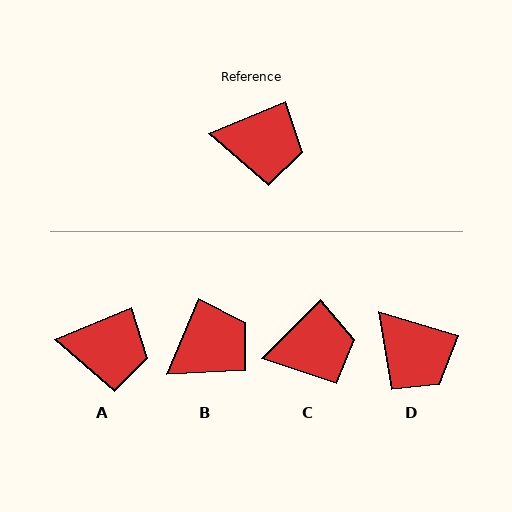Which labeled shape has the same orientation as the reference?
A.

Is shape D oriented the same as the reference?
No, it is off by about 39 degrees.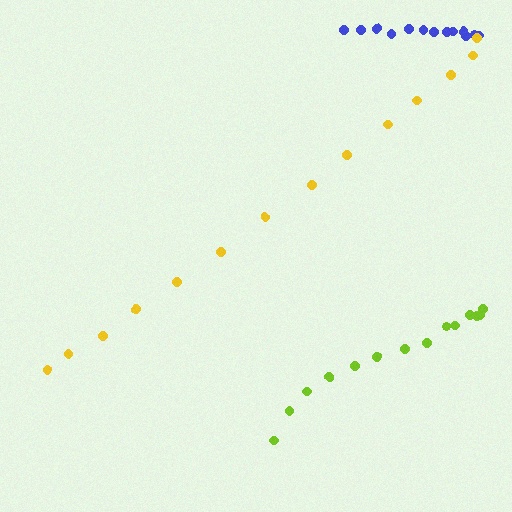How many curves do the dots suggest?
There are 3 distinct paths.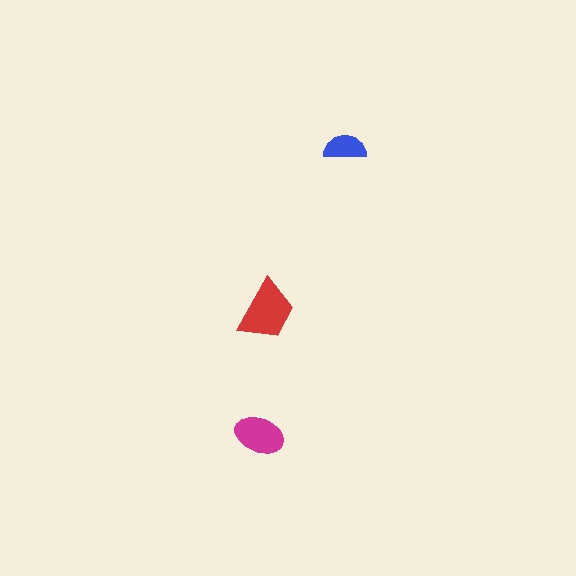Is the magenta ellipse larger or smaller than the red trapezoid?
Smaller.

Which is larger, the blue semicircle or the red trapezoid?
The red trapezoid.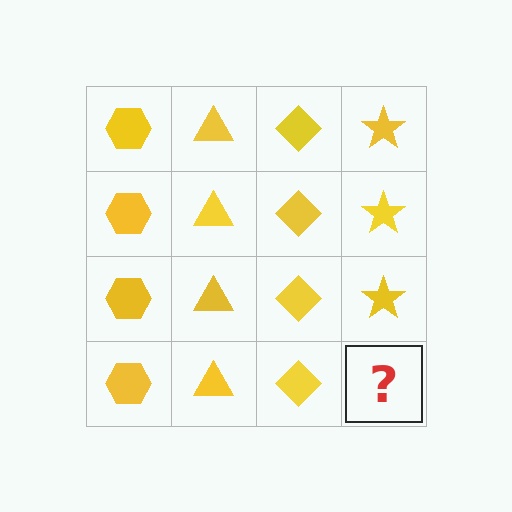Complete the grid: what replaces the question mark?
The question mark should be replaced with a yellow star.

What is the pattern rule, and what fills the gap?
The rule is that each column has a consistent shape. The gap should be filled with a yellow star.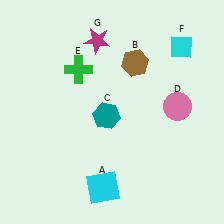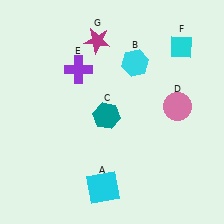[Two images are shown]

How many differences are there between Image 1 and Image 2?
There are 2 differences between the two images.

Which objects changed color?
B changed from brown to cyan. E changed from green to purple.